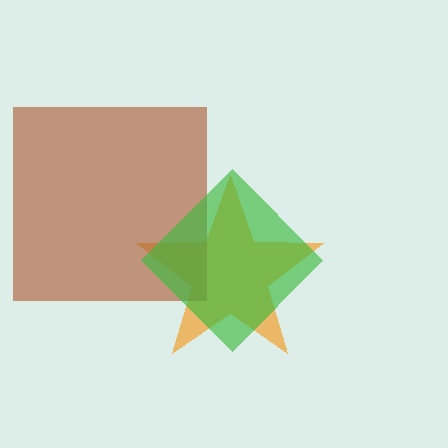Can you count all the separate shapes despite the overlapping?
Yes, there are 3 separate shapes.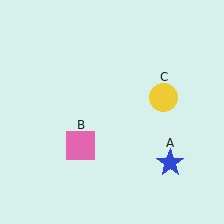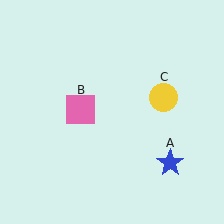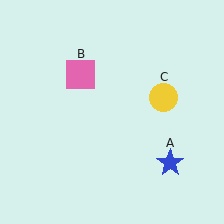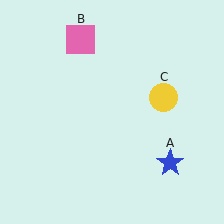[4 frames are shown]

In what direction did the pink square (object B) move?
The pink square (object B) moved up.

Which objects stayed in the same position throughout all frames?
Blue star (object A) and yellow circle (object C) remained stationary.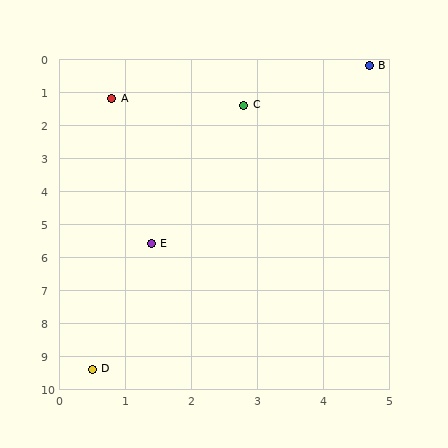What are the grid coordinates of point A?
Point A is at approximately (0.8, 1.2).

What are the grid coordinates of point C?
Point C is at approximately (2.8, 1.4).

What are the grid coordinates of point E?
Point E is at approximately (1.4, 5.6).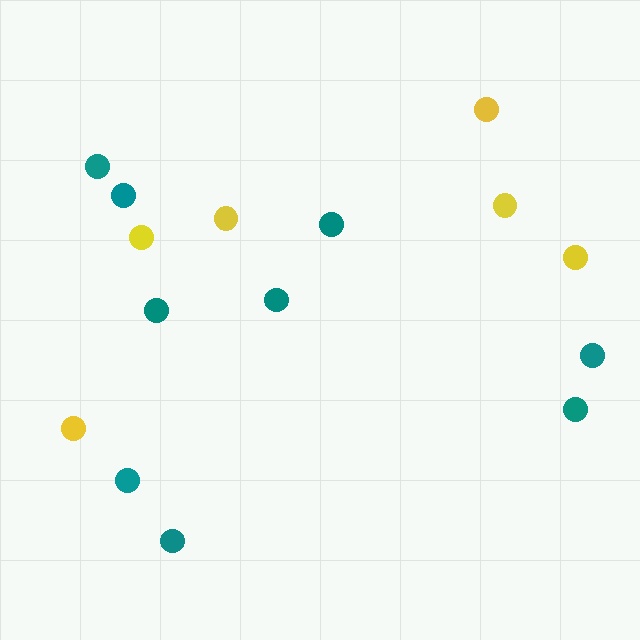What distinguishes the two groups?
There are 2 groups: one group of yellow circles (6) and one group of teal circles (9).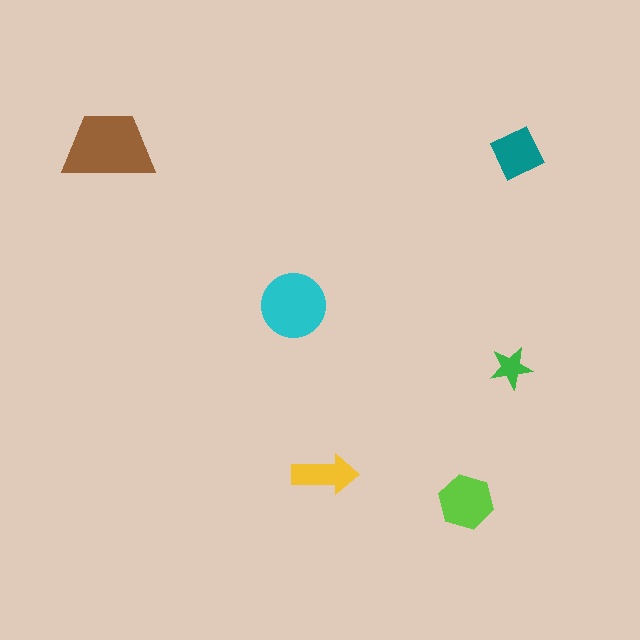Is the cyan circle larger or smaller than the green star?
Larger.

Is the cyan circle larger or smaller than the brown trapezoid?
Smaller.